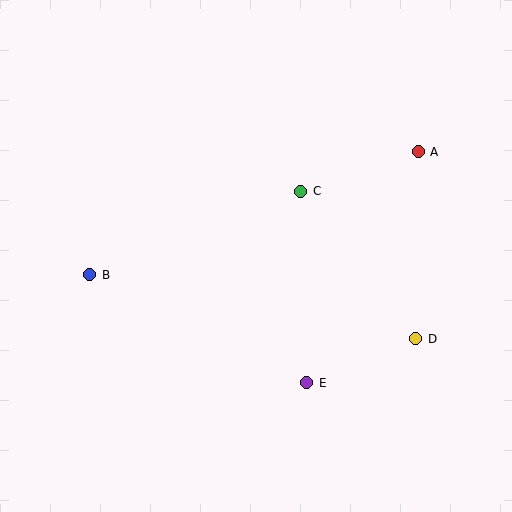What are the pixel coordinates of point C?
Point C is at (301, 192).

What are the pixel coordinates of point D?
Point D is at (416, 339).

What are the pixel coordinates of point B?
Point B is at (90, 275).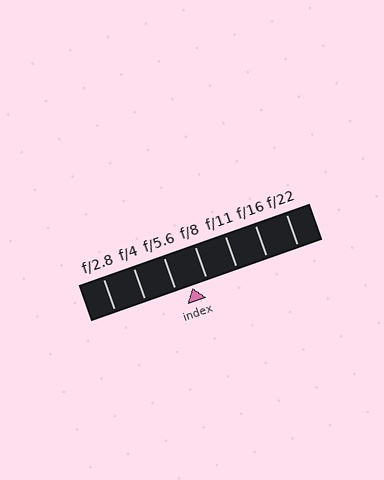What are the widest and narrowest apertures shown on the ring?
The widest aperture shown is f/2.8 and the narrowest is f/22.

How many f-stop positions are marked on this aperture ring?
There are 7 f-stop positions marked.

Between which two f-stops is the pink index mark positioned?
The index mark is between f/5.6 and f/8.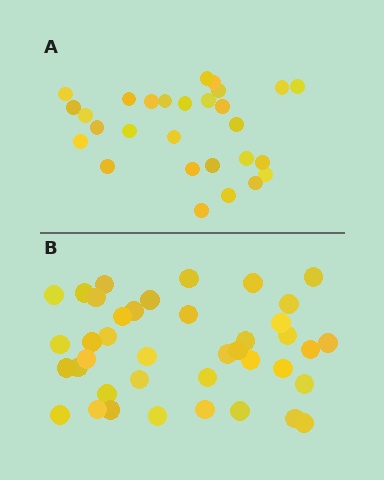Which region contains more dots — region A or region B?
Region B (the bottom region) has more dots.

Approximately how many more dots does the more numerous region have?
Region B has roughly 12 or so more dots than region A.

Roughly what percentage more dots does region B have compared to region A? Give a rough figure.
About 45% more.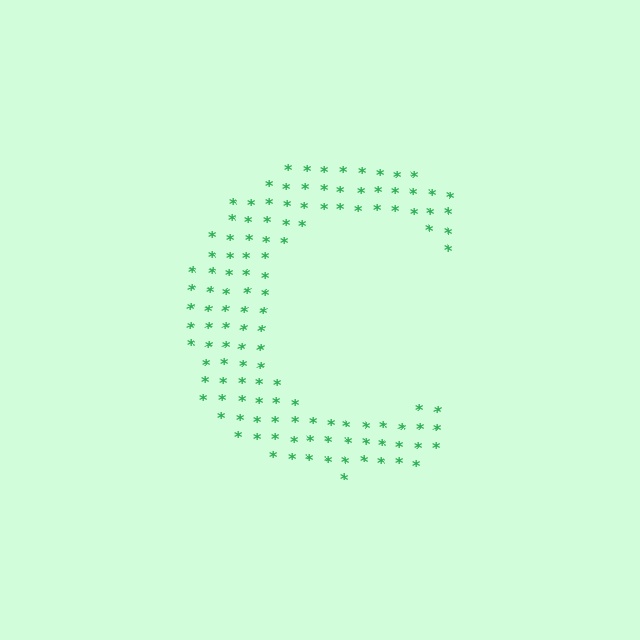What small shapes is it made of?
It is made of small asterisks.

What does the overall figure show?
The overall figure shows the letter C.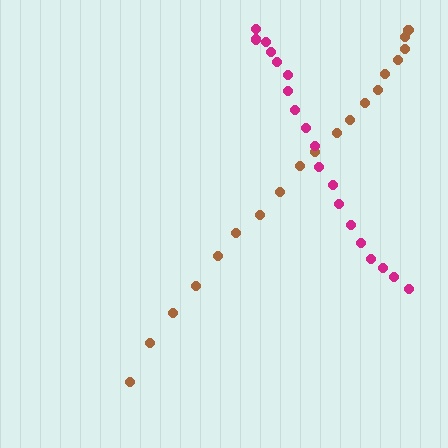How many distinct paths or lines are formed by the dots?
There are 2 distinct paths.